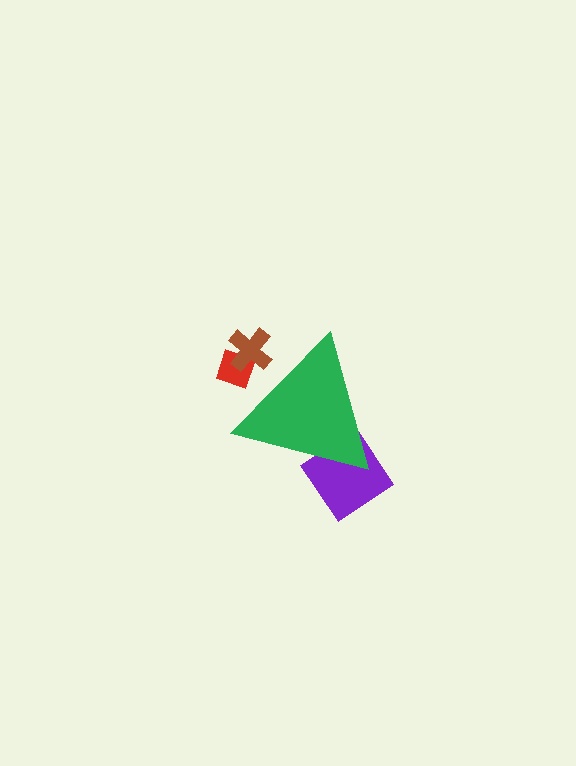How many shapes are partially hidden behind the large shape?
3 shapes are partially hidden.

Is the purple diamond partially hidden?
Yes, the purple diamond is partially hidden behind the green triangle.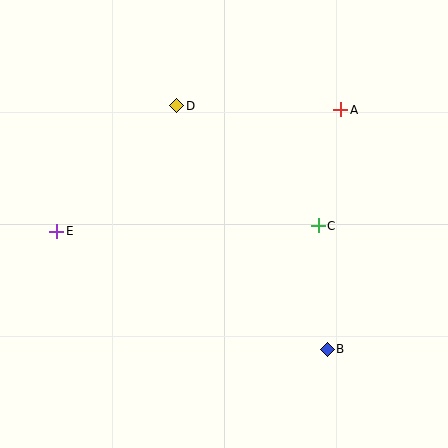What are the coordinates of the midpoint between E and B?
The midpoint between E and B is at (192, 290).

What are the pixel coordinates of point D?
Point D is at (177, 106).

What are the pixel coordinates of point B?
Point B is at (327, 349).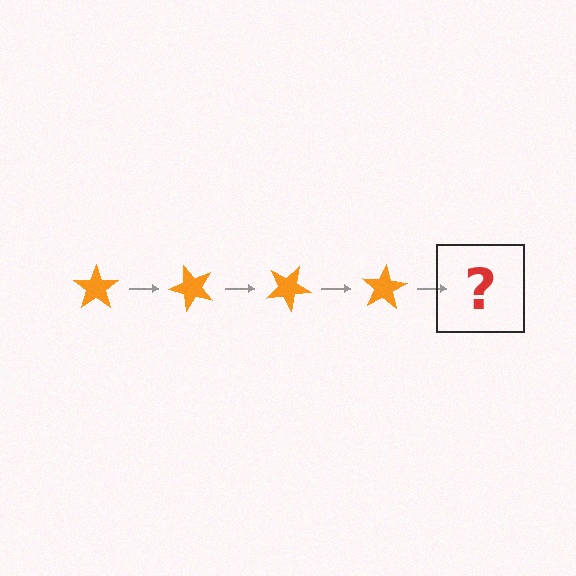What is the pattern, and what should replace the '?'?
The pattern is that the star rotates 50 degrees each step. The '?' should be an orange star rotated 200 degrees.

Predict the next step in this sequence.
The next step is an orange star rotated 200 degrees.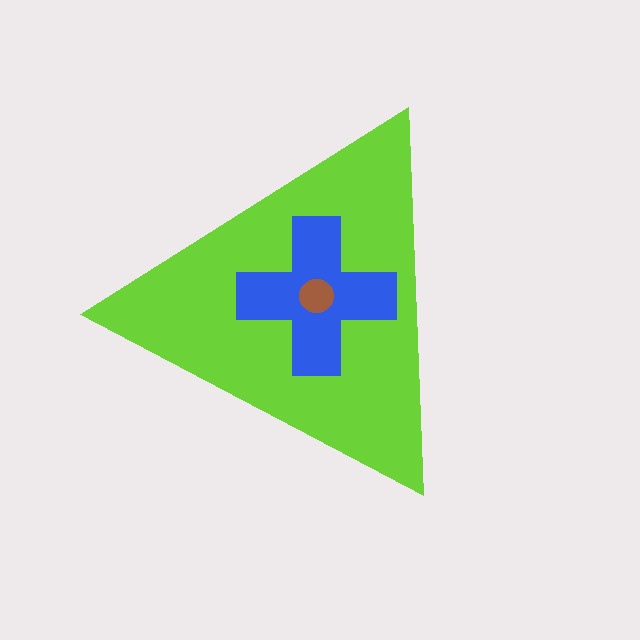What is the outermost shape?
The lime triangle.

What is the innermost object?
The brown circle.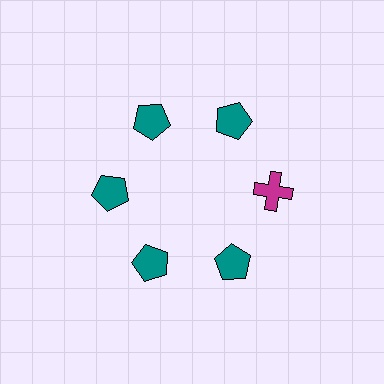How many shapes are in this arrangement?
There are 6 shapes arranged in a ring pattern.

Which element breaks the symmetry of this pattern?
The magenta cross at roughly the 3 o'clock position breaks the symmetry. All other shapes are teal pentagons.